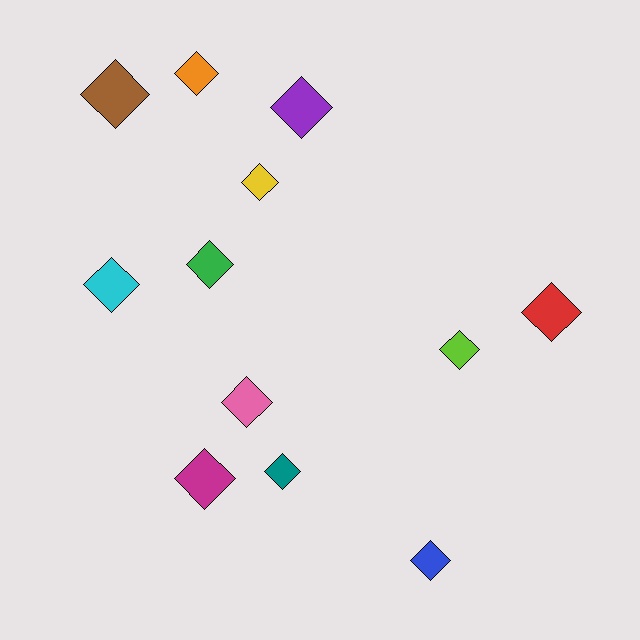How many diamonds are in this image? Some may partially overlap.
There are 12 diamonds.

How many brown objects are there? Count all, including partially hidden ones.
There is 1 brown object.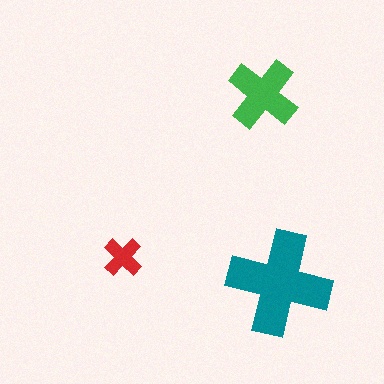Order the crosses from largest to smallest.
the teal one, the green one, the red one.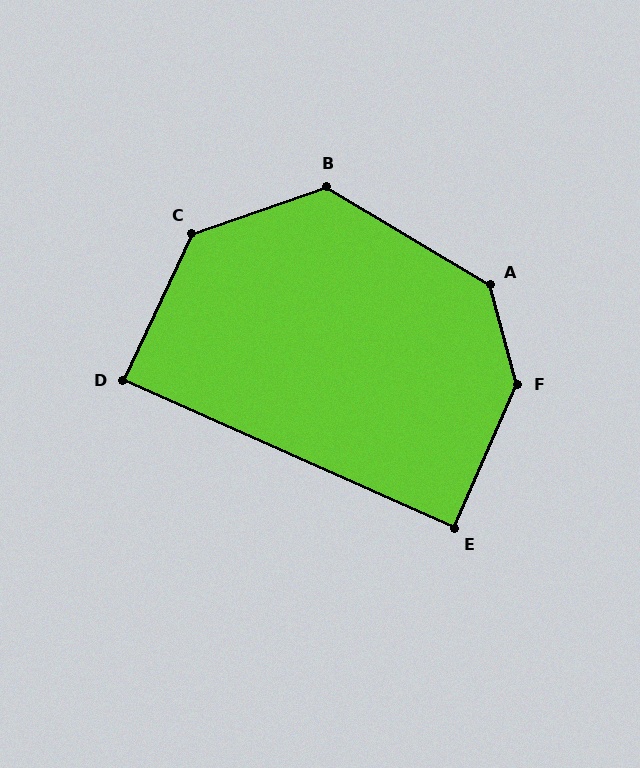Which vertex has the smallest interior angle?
D, at approximately 89 degrees.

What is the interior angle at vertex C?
Approximately 134 degrees (obtuse).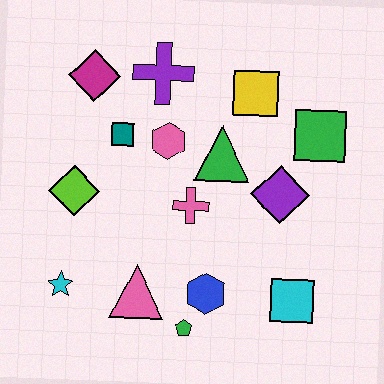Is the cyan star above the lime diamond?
No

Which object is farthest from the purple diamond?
The cyan star is farthest from the purple diamond.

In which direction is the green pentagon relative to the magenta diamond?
The green pentagon is below the magenta diamond.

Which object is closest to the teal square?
The pink hexagon is closest to the teal square.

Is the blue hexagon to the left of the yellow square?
Yes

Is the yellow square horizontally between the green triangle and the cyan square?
Yes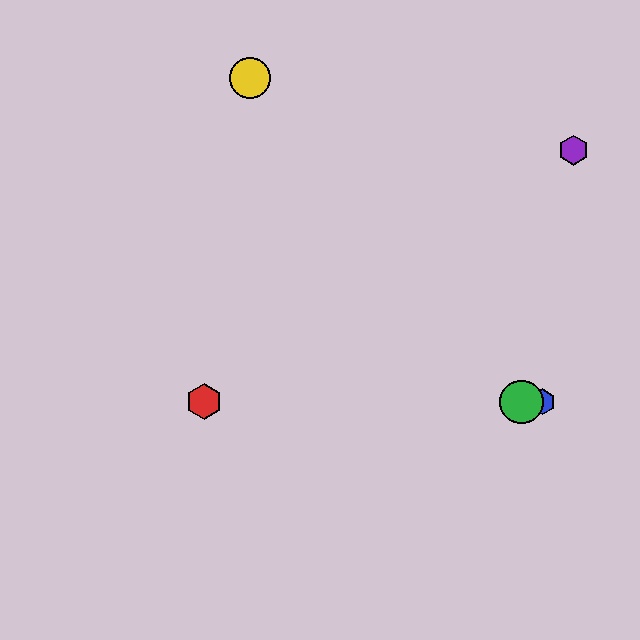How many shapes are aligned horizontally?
3 shapes (the red hexagon, the blue hexagon, the green circle) are aligned horizontally.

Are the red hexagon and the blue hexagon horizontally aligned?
Yes, both are at y≈402.